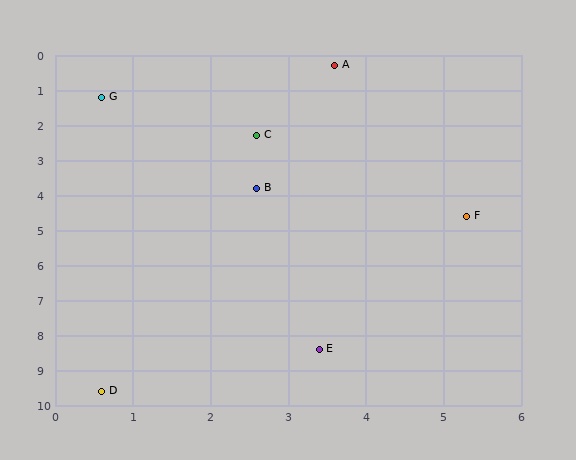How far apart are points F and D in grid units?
Points F and D are about 6.9 grid units apart.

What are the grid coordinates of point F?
Point F is at approximately (5.3, 4.6).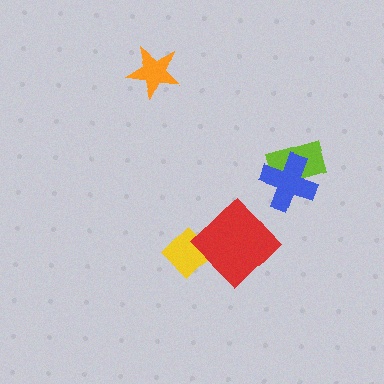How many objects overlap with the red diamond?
1 object overlaps with the red diamond.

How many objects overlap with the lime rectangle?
1 object overlaps with the lime rectangle.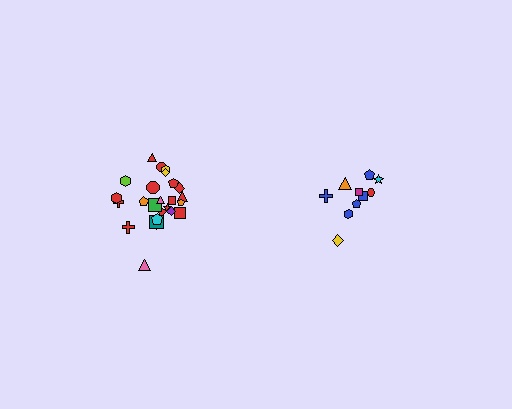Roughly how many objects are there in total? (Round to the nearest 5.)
Roughly 35 objects in total.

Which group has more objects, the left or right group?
The left group.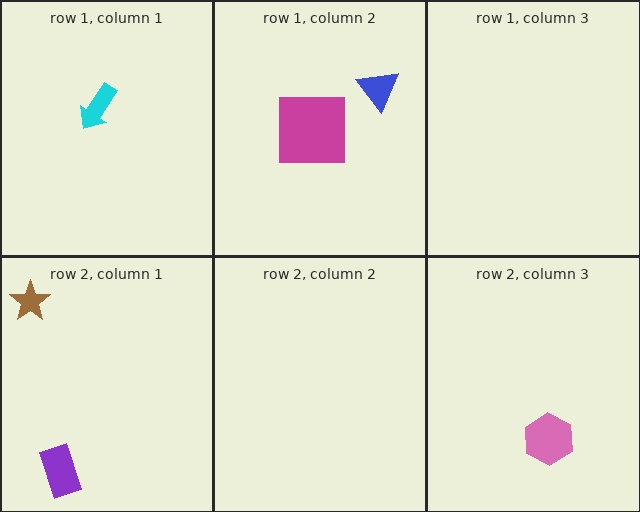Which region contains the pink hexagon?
The row 2, column 3 region.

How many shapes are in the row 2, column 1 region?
2.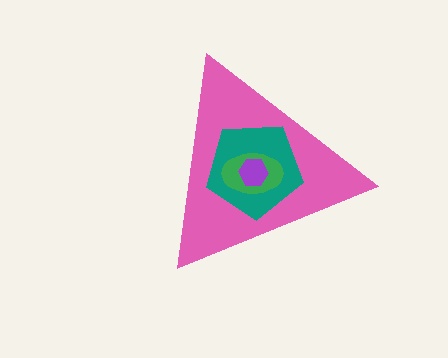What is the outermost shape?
The pink triangle.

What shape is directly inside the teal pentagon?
The green ellipse.